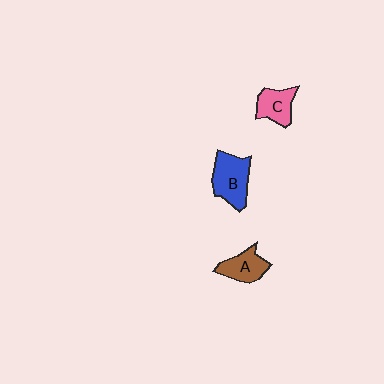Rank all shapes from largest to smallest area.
From largest to smallest: B (blue), A (brown), C (pink).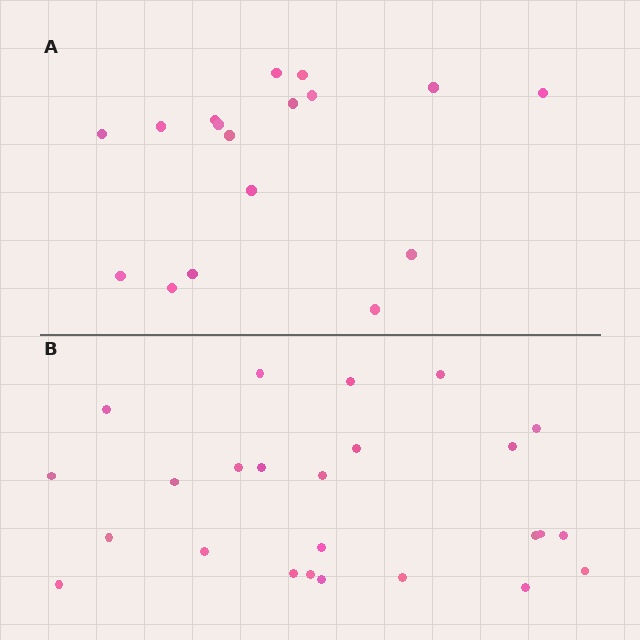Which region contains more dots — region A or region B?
Region B (the bottom region) has more dots.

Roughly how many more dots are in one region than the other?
Region B has roughly 8 or so more dots than region A.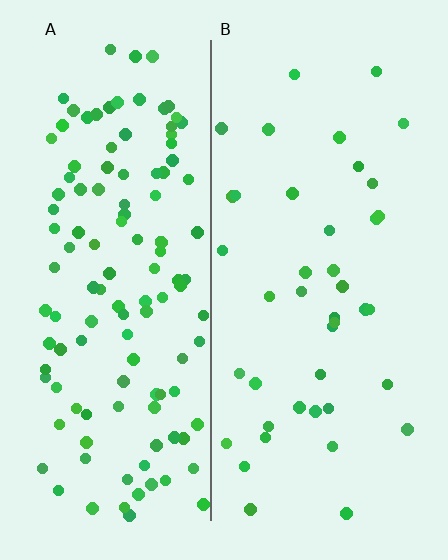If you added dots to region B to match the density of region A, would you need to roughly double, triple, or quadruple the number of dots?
Approximately triple.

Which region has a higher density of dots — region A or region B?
A (the left).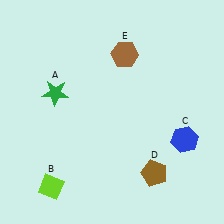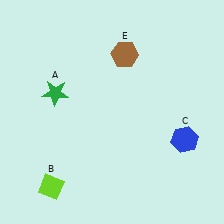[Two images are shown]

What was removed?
The brown pentagon (D) was removed in Image 2.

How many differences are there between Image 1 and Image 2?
There is 1 difference between the two images.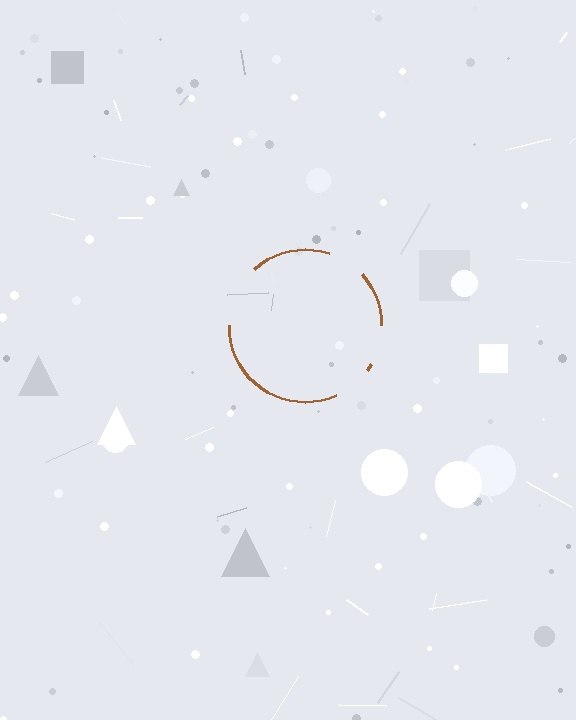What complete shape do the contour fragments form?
The contour fragments form a circle.